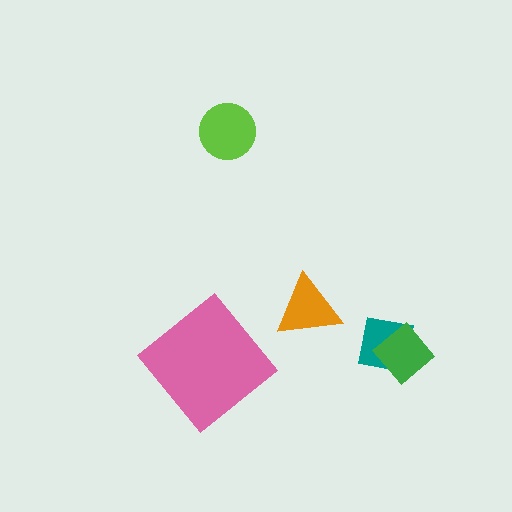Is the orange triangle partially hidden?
No, no other shape covers it.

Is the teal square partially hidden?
Yes, it is partially covered by another shape.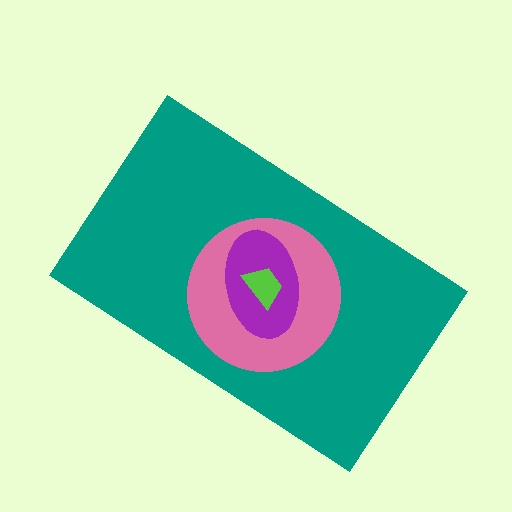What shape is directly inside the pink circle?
The purple ellipse.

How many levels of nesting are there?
4.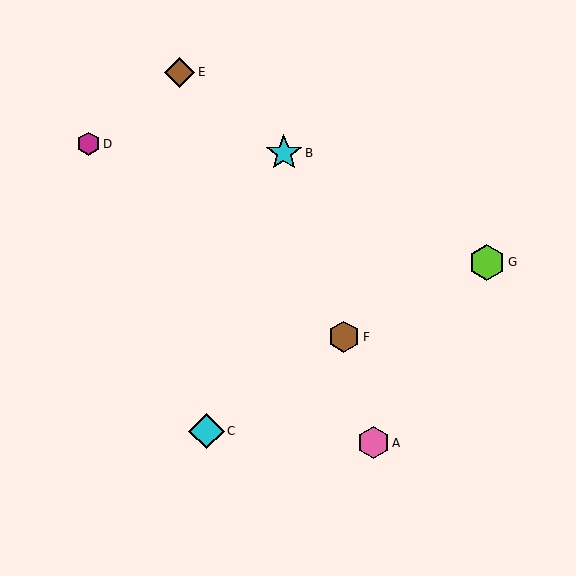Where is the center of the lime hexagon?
The center of the lime hexagon is at (487, 262).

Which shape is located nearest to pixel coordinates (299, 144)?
The cyan star (labeled B) at (284, 153) is nearest to that location.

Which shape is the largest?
The cyan star (labeled B) is the largest.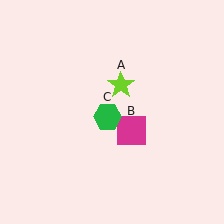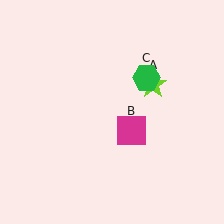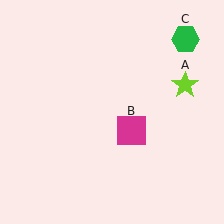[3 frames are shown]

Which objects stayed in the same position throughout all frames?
Magenta square (object B) remained stationary.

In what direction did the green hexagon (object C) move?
The green hexagon (object C) moved up and to the right.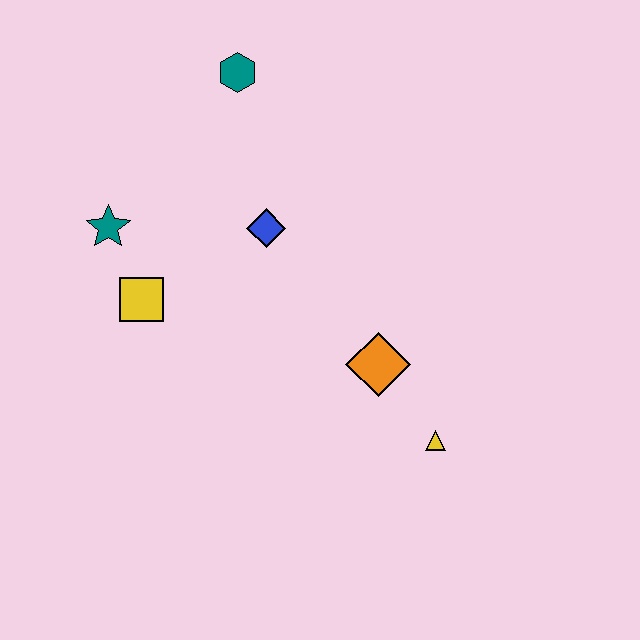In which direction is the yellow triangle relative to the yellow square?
The yellow triangle is to the right of the yellow square.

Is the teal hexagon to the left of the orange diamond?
Yes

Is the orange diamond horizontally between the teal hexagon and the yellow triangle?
Yes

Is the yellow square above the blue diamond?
No